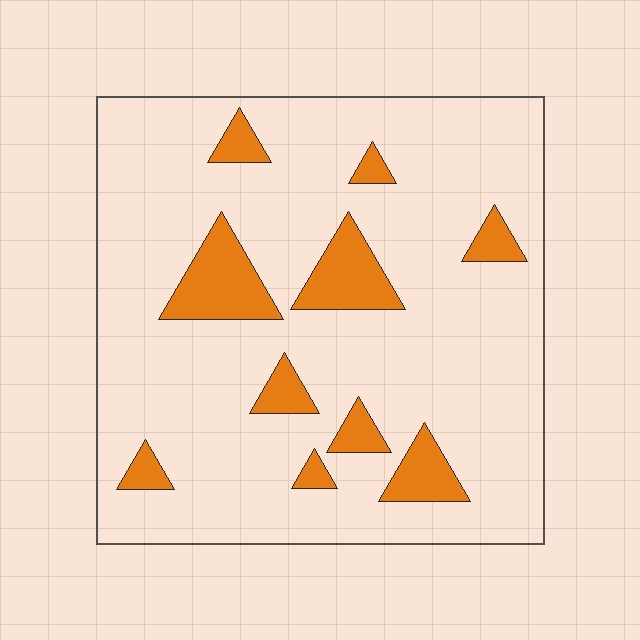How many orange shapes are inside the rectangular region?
10.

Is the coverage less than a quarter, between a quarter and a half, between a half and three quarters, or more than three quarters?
Less than a quarter.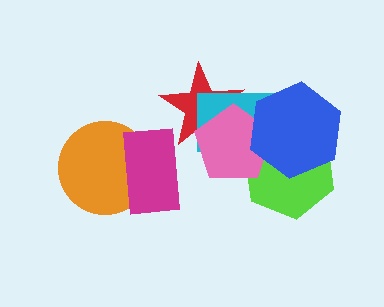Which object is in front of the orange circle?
The magenta rectangle is in front of the orange circle.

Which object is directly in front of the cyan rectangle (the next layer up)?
The lime hexagon is directly in front of the cyan rectangle.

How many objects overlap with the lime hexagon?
3 objects overlap with the lime hexagon.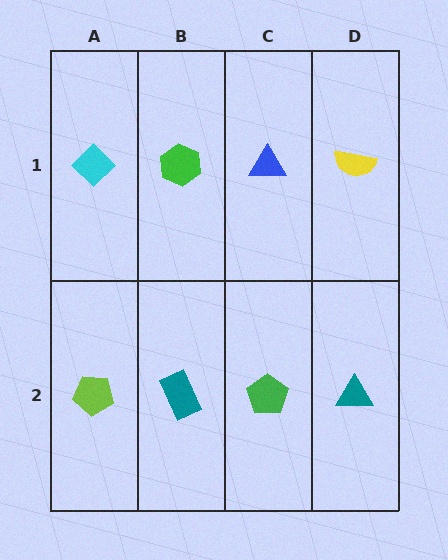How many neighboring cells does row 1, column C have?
3.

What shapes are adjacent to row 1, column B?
A teal rectangle (row 2, column B), a cyan diamond (row 1, column A), a blue triangle (row 1, column C).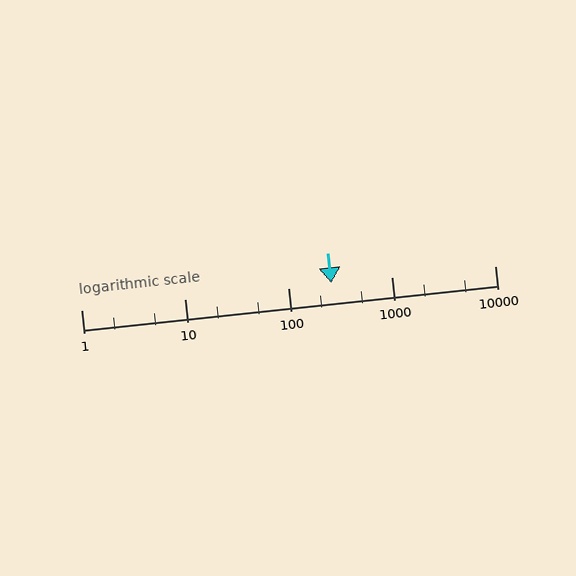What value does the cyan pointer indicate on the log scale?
The pointer indicates approximately 260.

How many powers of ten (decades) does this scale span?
The scale spans 4 decades, from 1 to 10000.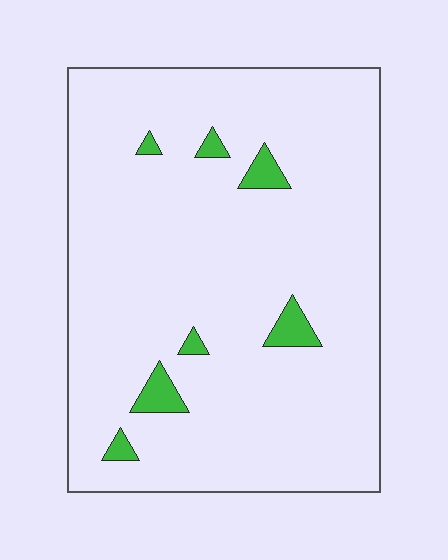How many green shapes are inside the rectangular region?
7.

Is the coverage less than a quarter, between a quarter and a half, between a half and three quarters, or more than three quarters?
Less than a quarter.